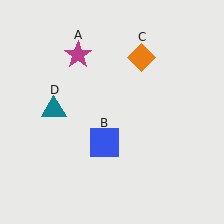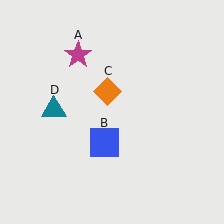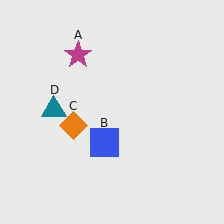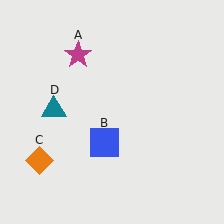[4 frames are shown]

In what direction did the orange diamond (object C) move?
The orange diamond (object C) moved down and to the left.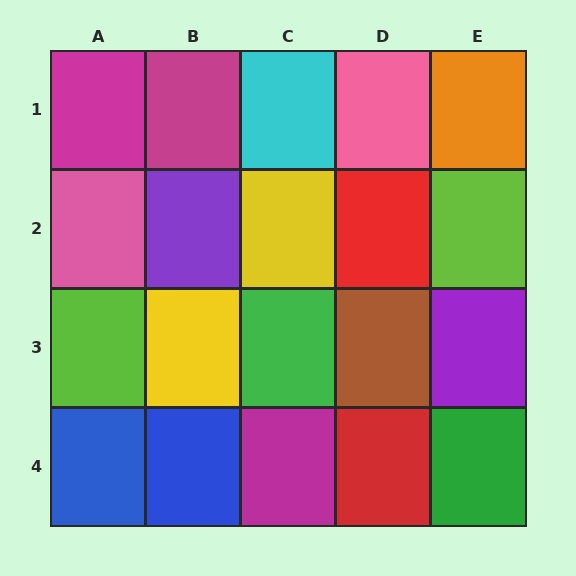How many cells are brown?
1 cell is brown.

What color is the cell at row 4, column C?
Magenta.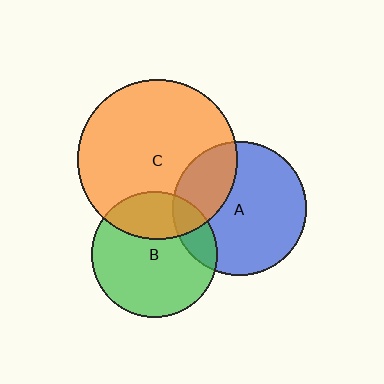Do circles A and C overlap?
Yes.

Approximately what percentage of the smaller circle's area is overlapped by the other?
Approximately 30%.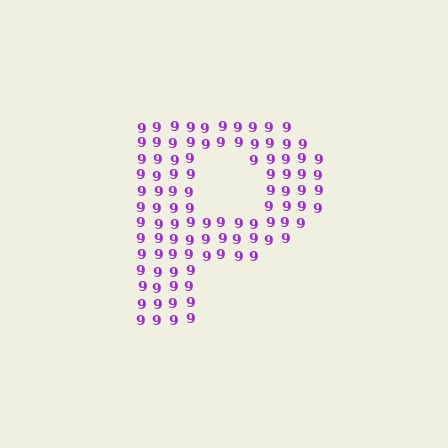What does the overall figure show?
The overall figure shows the letter P.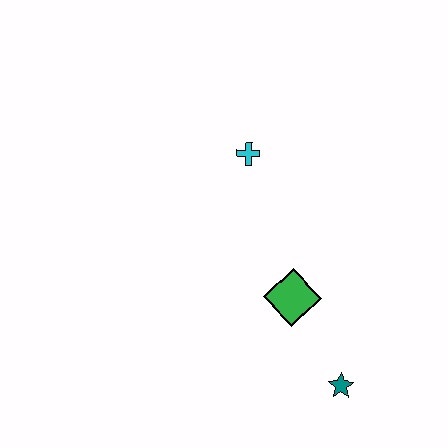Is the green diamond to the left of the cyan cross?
No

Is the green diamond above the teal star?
Yes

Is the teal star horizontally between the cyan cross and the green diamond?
No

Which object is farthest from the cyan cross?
The teal star is farthest from the cyan cross.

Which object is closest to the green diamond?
The teal star is closest to the green diamond.